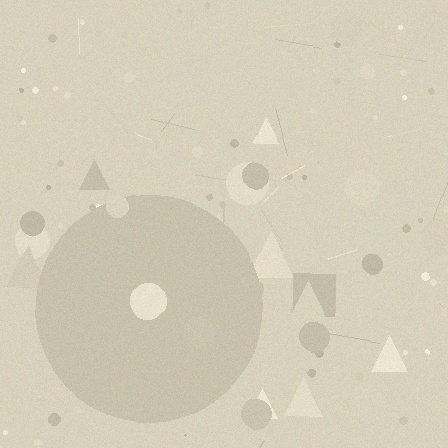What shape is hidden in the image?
A circle is hidden in the image.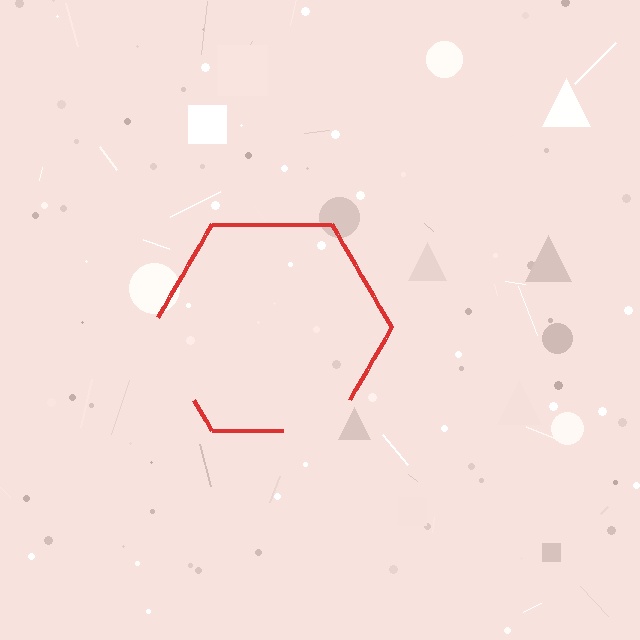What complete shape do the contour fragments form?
The contour fragments form a hexagon.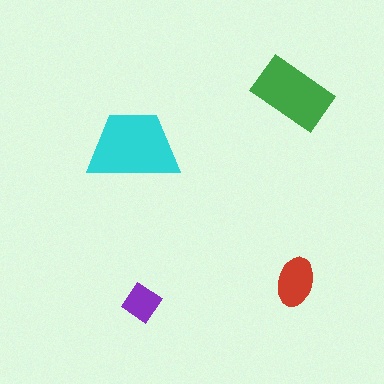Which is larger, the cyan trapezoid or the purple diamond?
The cyan trapezoid.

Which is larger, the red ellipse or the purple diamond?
The red ellipse.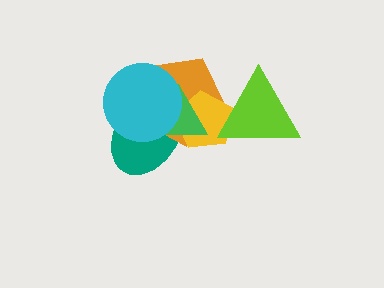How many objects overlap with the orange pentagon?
5 objects overlap with the orange pentagon.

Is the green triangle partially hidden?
Yes, it is partially covered by another shape.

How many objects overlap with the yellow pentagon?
4 objects overlap with the yellow pentagon.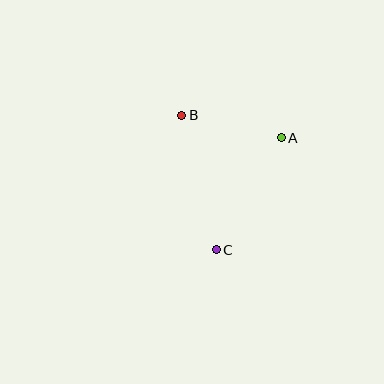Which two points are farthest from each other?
Points B and C are farthest from each other.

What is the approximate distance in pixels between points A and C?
The distance between A and C is approximately 130 pixels.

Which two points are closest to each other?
Points A and B are closest to each other.